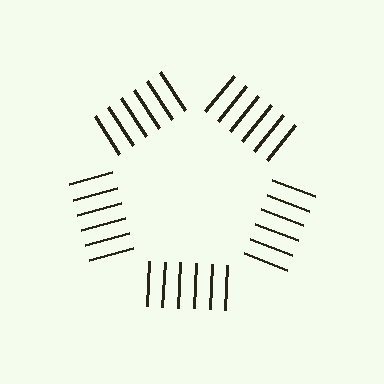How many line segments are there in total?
30 — 6 along each of the 5 edges.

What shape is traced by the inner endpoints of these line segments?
An illusory pentagon — the line segments terminate on its edges but no continuous stroke is drawn.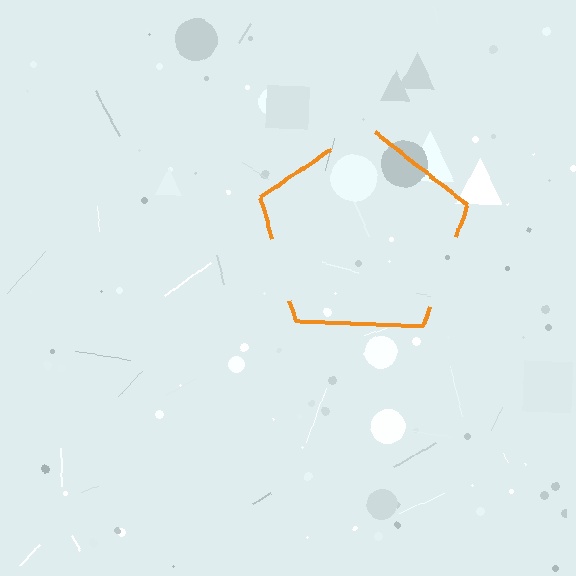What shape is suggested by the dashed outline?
The dashed outline suggests a pentagon.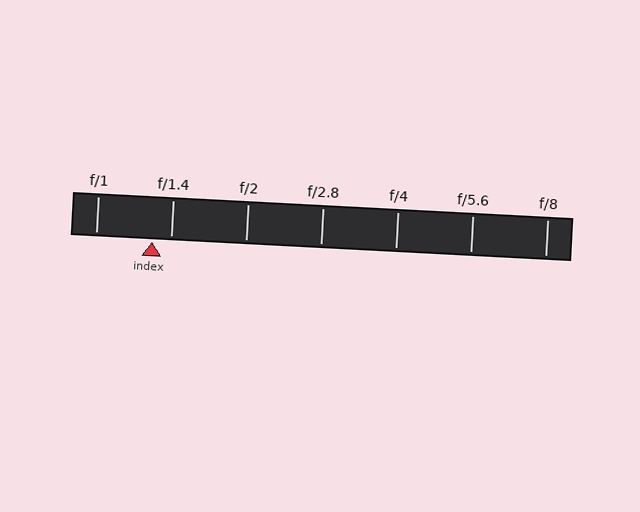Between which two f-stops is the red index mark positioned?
The index mark is between f/1 and f/1.4.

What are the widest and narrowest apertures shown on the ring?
The widest aperture shown is f/1 and the narrowest is f/8.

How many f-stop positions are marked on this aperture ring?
There are 7 f-stop positions marked.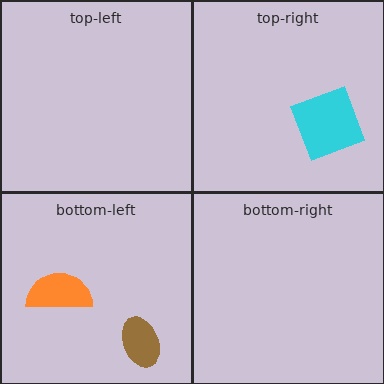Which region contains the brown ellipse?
The bottom-left region.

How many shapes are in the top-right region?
1.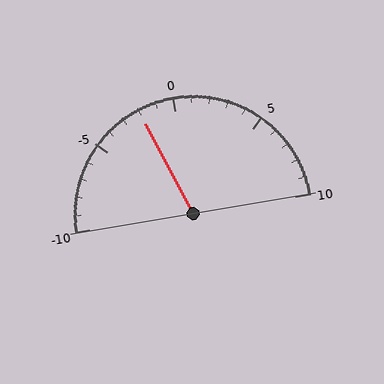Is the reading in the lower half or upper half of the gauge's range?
The reading is in the lower half of the range (-10 to 10).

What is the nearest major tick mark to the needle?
The nearest major tick mark is 0.